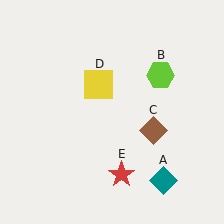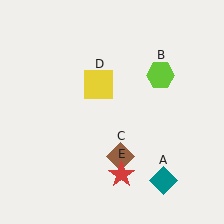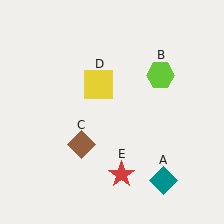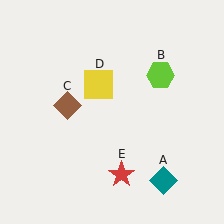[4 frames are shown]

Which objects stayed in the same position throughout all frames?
Teal diamond (object A) and lime hexagon (object B) and yellow square (object D) and red star (object E) remained stationary.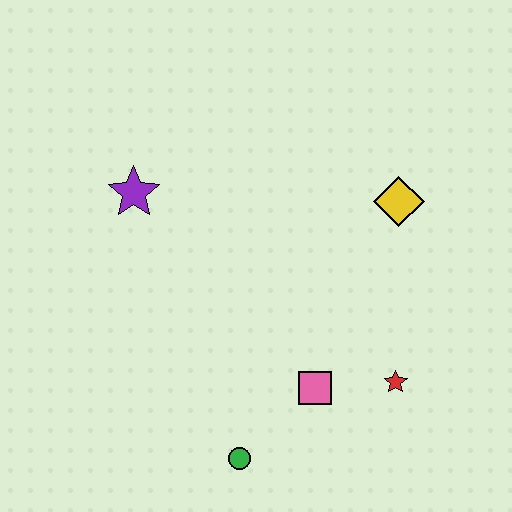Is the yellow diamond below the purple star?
Yes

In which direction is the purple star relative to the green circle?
The purple star is above the green circle.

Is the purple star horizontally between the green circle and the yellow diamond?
No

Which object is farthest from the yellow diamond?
The green circle is farthest from the yellow diamond.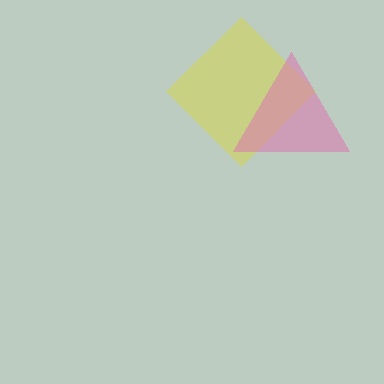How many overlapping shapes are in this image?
There are 2 overlapping shapes in the image.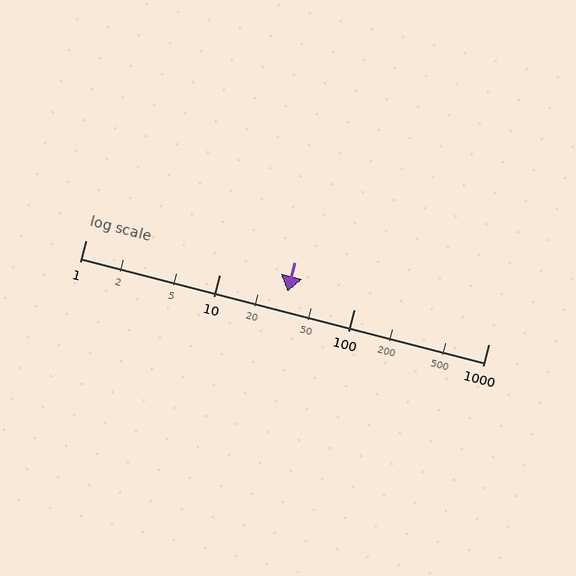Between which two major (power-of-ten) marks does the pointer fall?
The pointer is between 10 and 100.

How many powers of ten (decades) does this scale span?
The scale spans 3 decades, from 1 to 1000.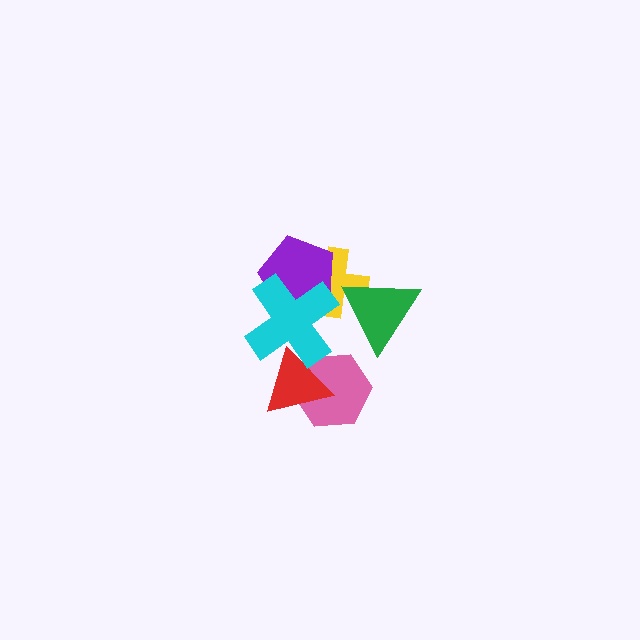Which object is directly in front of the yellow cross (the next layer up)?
The purple pentagon is directly in front of the yellow cross.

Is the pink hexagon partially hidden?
Yes, it is partially covered by another shape.